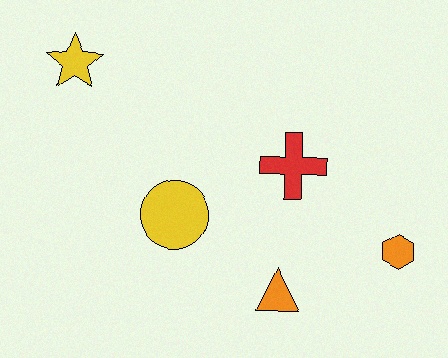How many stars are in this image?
There is 1 star.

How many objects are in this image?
There are 5 objects.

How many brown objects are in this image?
There are no brown objects.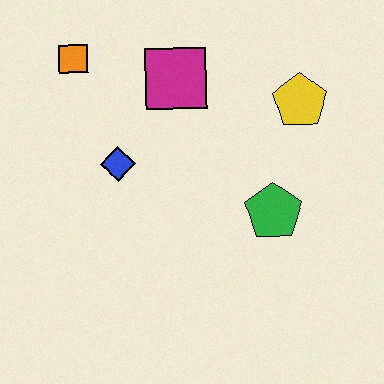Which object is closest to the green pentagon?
The yellow pentagon is closest to the green pentagon.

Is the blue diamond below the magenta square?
Yes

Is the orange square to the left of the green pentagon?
Yes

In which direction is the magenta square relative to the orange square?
The magenta square is to the right of the orange square.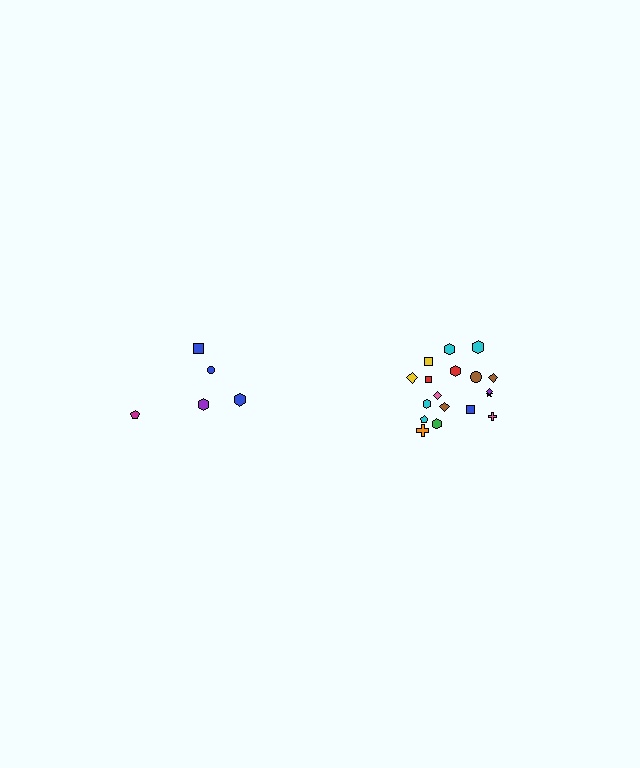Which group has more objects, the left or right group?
The right group.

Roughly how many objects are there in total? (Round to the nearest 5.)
Roughly 25 objects in total.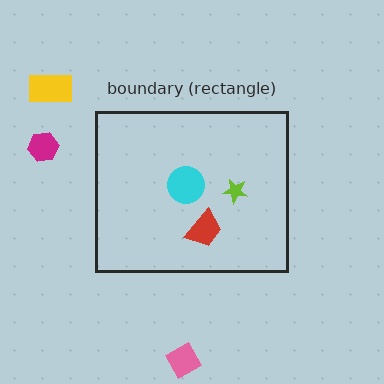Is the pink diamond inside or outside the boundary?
Outside.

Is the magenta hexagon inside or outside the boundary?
Outside.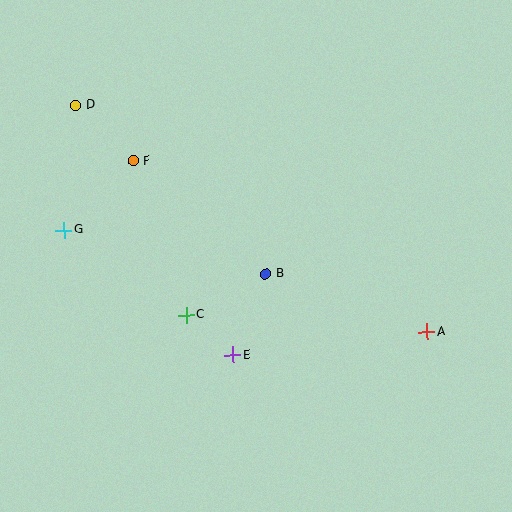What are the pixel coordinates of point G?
Point G is at (64, 230).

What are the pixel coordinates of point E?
Point E is at (233, 355).